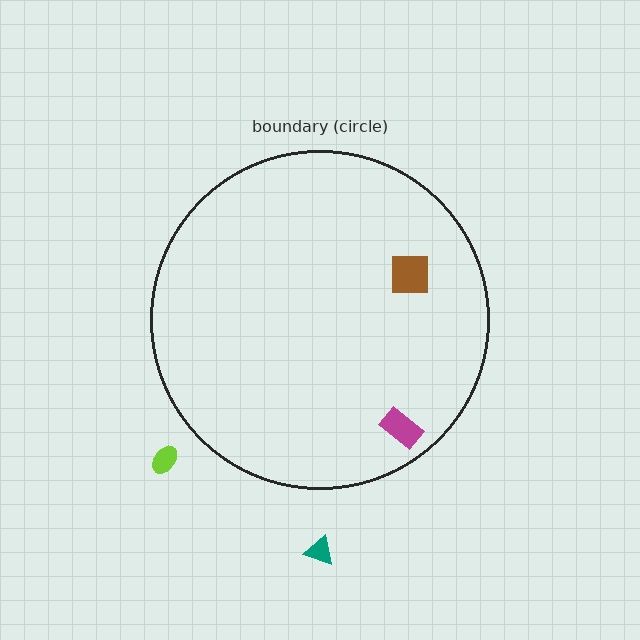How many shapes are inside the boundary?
2 inside, 2 outside.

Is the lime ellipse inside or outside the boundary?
Outside.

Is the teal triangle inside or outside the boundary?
Outside.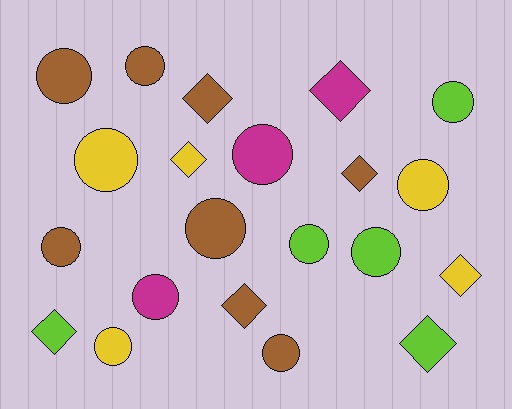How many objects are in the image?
There are 21 objects.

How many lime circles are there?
There are 3 lime circles.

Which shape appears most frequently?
Circle, with 13 objects.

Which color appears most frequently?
Brown, with 8 objects.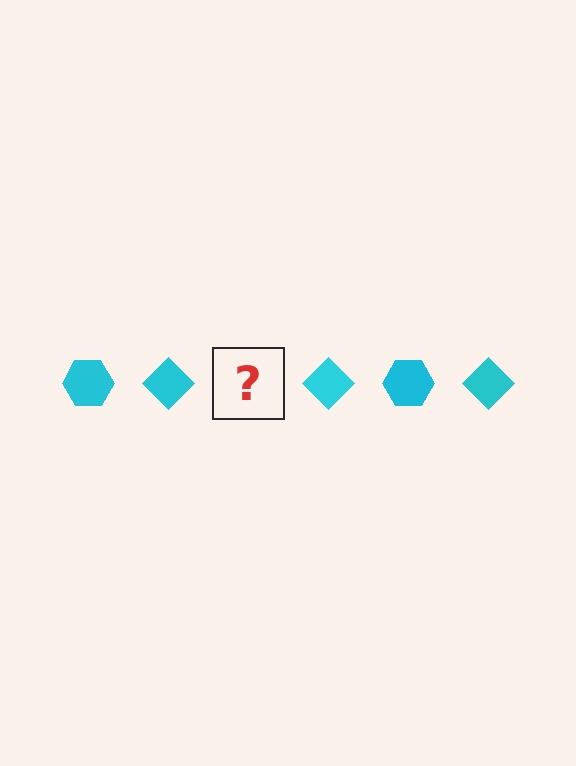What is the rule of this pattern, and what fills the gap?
The rule is that the pattern cycles through hexagon, diamond shapes in cyan. The gap should be filled with a cyan hexagon.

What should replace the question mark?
The question mark should be replaced with a cyan hexagon.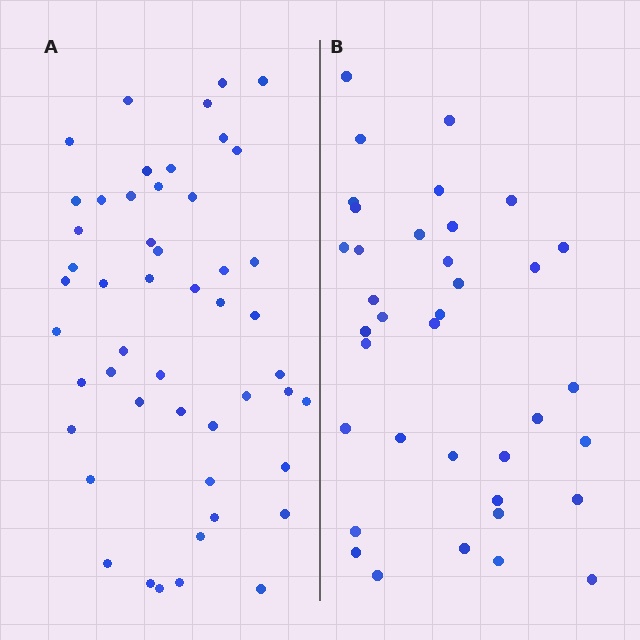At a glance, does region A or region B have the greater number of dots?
Region A (the left region) has more dots.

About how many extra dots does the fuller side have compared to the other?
Region A has approximately 15 more dots than region B.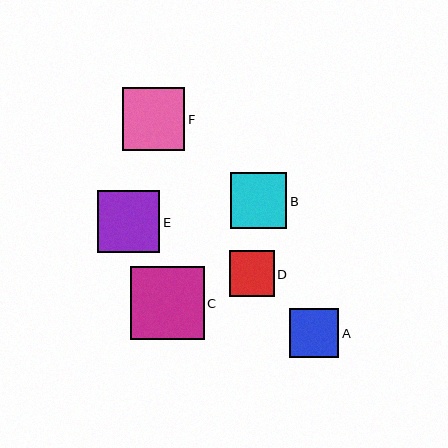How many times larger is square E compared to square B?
Square E is approximately 1.1 times the size of square B.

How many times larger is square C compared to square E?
Square C is approximately 1.2 times the size of square E.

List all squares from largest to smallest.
From largest to smallest: C, F, E, B, A, D.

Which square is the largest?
Square C is the largest with a size of approximately 74 pixels.